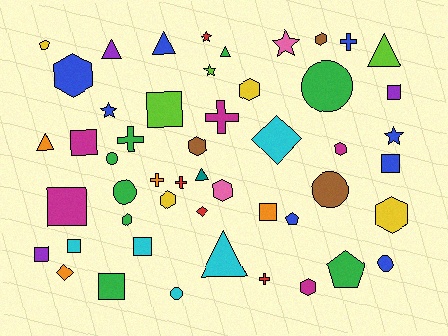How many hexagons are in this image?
There are 10 hexagons.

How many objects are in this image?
There are 50 objects.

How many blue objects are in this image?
There are 8 blue objects.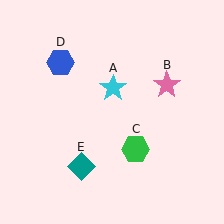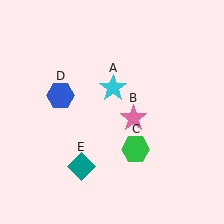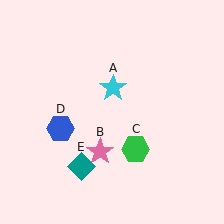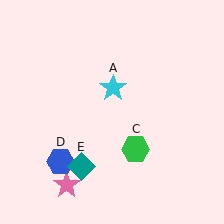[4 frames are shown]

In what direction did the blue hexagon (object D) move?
The blue hexagon (object D) moved down.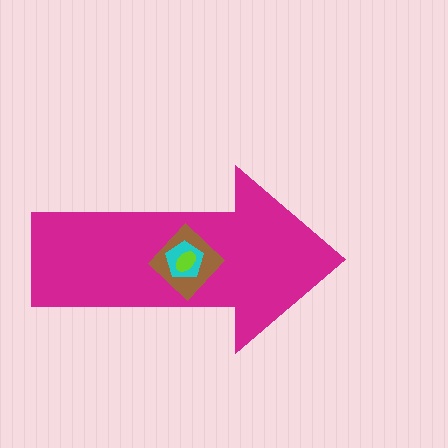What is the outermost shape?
The magenta arrow.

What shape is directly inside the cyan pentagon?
The lime ellipse.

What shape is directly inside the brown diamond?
The cyan pentagon.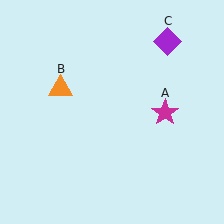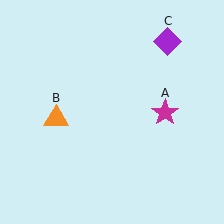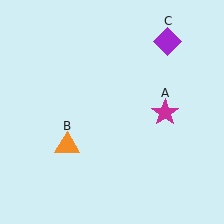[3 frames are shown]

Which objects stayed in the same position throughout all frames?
Magenta star (object A) and purple diamond (object C) remained stationary.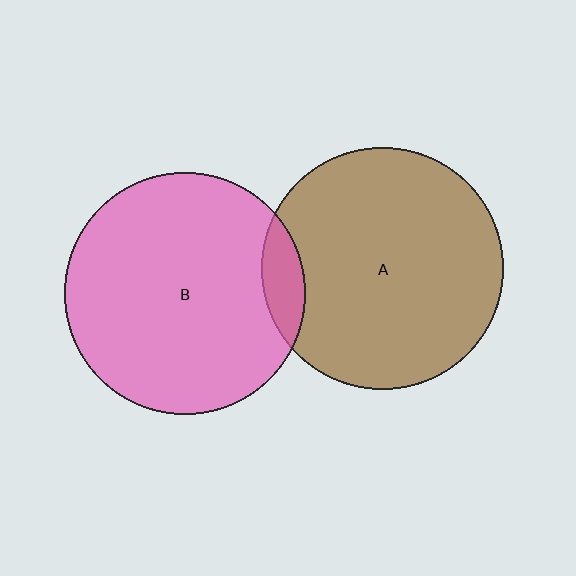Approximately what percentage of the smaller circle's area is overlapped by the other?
Approximately 10%.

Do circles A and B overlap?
Yes.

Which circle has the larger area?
Circle A (brown).